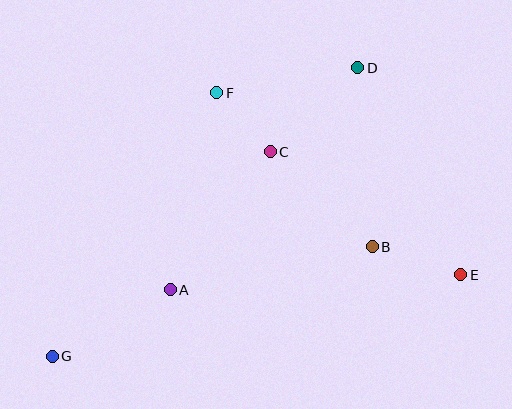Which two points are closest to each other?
Points C and F are closest to each other.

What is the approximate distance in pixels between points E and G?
The distance between E and G is approximately 416 pixels.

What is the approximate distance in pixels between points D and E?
The distance between D and E is approximately 231 pixels.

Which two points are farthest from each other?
Points D and G are farthest from each other.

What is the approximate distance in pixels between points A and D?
The distance between A and D is approximately 291 pixels.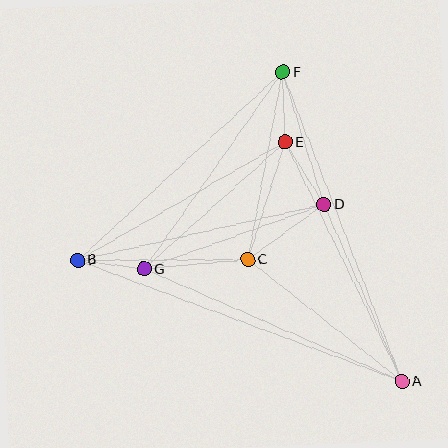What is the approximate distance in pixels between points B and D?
The distance between B and D is approximately 252 pixels.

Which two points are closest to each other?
Points B and G are closest to each other.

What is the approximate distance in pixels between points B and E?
The distance between B and E is approximately 239 pixels.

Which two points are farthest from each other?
Points A and B are farthest from each other.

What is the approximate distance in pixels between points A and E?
The distance between A and E is approximately 266 pixels.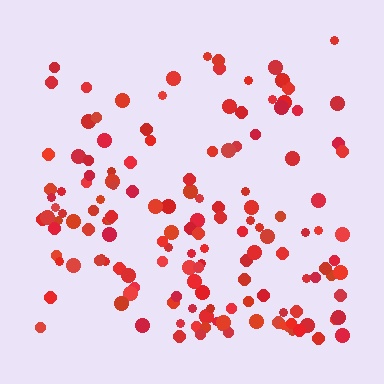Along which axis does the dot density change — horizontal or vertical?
Vertical.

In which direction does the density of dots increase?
From top to bottom, with the bottom side densest.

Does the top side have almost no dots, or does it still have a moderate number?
Still a moderate number, just noticeably fewer than the bottom.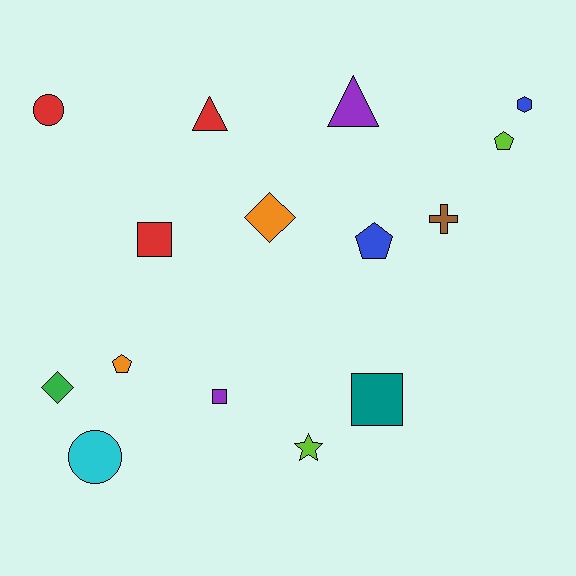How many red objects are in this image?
There are 3 red objects.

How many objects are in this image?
There are 15 objects.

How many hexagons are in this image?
There is 1 hexagon.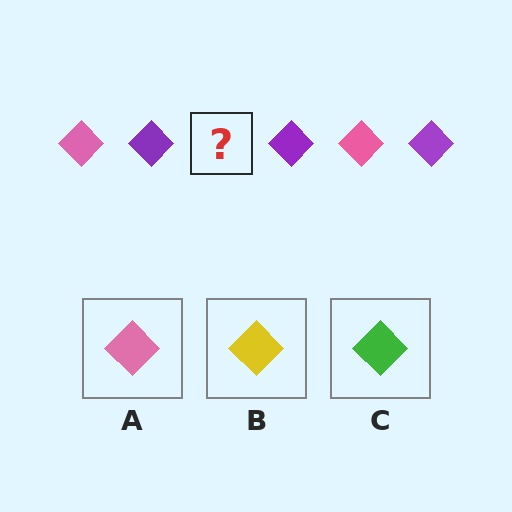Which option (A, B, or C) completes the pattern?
A.